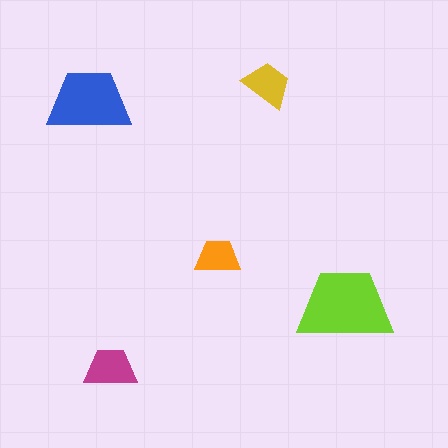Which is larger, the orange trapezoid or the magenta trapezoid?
The magenta one.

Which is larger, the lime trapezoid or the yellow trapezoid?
The lime one.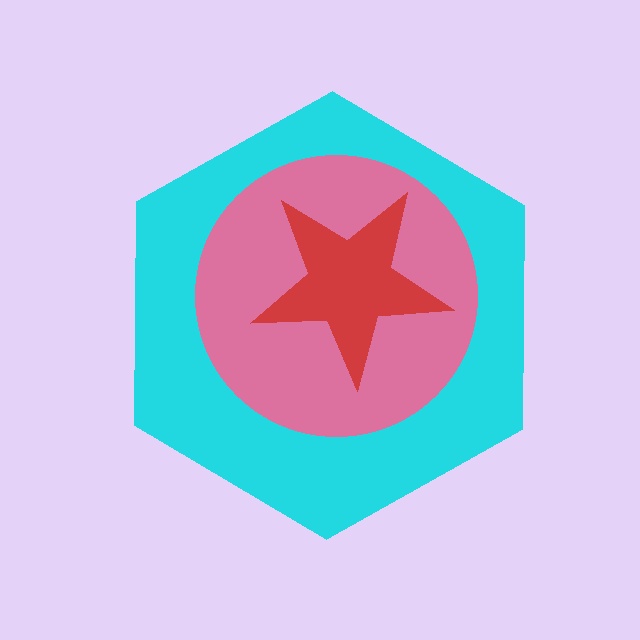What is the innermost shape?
The red star.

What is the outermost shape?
The cyan hexagon.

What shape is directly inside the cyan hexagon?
The pink circle.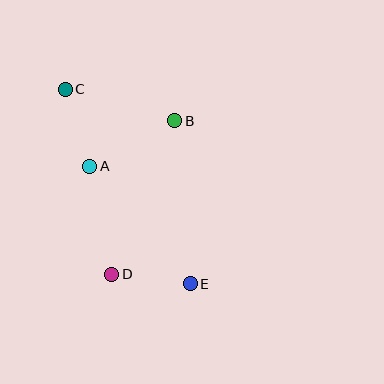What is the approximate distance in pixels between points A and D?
The distance between A and D is approximately 110 pixels.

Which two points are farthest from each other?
Points C and E are farthest from each other.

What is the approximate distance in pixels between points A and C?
The distance between A and C is approximately 81 pixels.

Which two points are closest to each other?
Points D and E are closest to each other.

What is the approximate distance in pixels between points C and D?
The distance between C and D is approximately 191 pixels.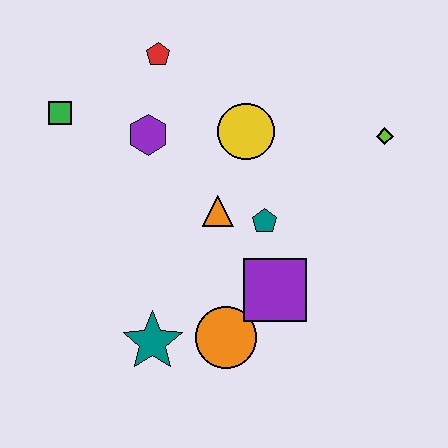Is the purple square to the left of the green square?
No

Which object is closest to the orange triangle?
The teal pentagon is closest to the orange triangle.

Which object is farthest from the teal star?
The lime diamond is farthest from the teal star.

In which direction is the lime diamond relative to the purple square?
The lime diamond is above the purple square.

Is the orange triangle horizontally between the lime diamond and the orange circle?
No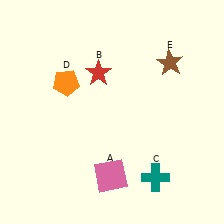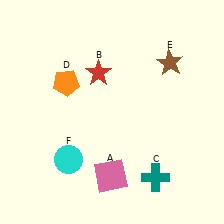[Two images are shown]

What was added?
A cyan circle (F) was added in Image 2.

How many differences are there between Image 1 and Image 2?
There is 1 difference between the two images.